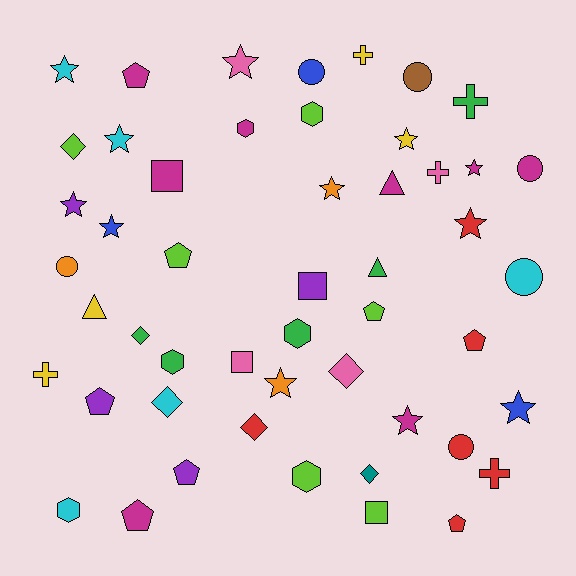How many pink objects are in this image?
There are 4 pink objects.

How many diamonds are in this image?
There are 6 diamonds.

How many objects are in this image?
There are 50 objects.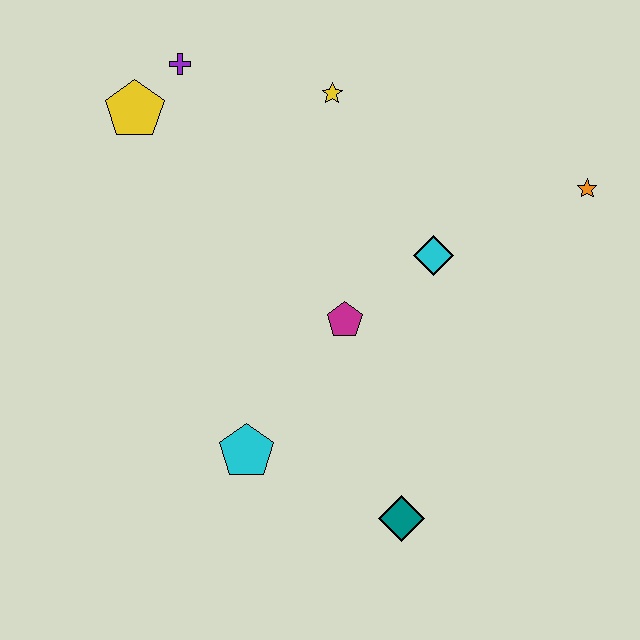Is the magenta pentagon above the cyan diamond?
No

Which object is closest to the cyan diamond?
The magenta pentagon is closest to the cyan diamond.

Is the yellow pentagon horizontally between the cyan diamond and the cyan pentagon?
No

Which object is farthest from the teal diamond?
The purple cross is farthest from the teal diamond.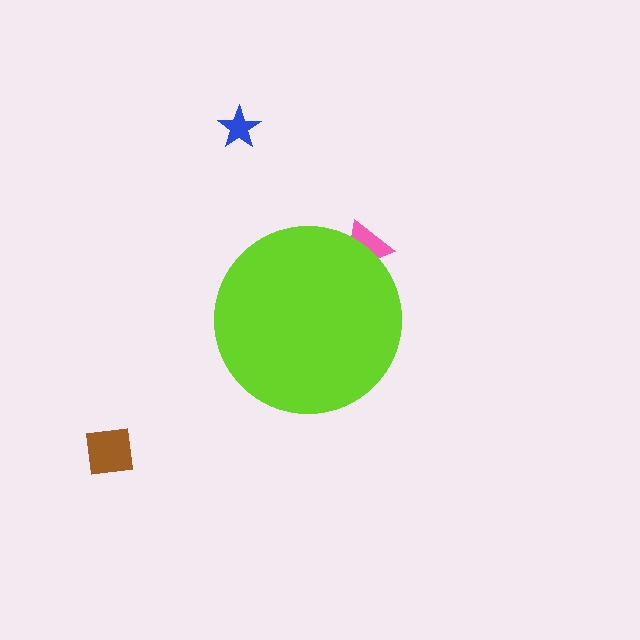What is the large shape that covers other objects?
A lime circle.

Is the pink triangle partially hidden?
Yes, the pink triangle is partially hidden behind the lime circle.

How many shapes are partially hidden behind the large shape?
1 shape is partially hidden.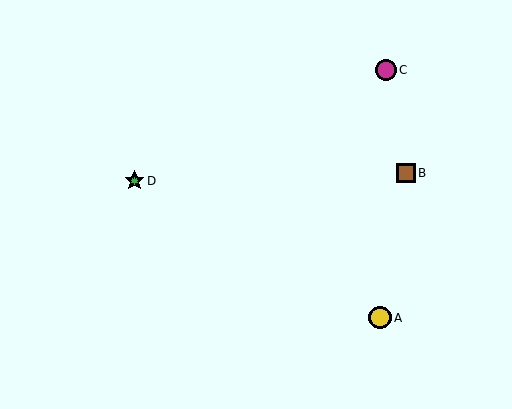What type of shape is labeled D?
Shape D is a green star.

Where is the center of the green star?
The center of the green star is at (134, 181).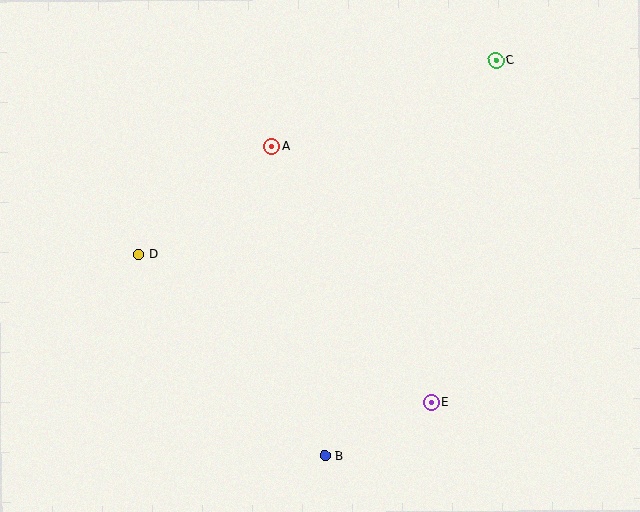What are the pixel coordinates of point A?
Point A is at (272, 146).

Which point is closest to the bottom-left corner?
Point D is closest to the bottom-left corner.